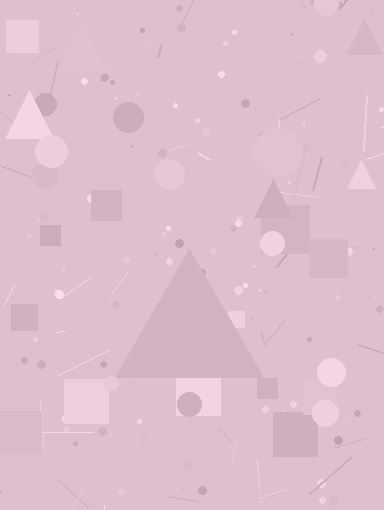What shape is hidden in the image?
A triangle is hidden in the image.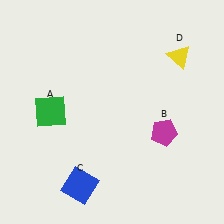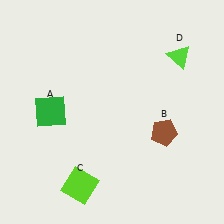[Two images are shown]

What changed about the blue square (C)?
In Image 1, C is blue. In Image 2, it changed to lime.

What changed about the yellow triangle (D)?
In Image 1, D is yellow. In Image 2, it changed to lime.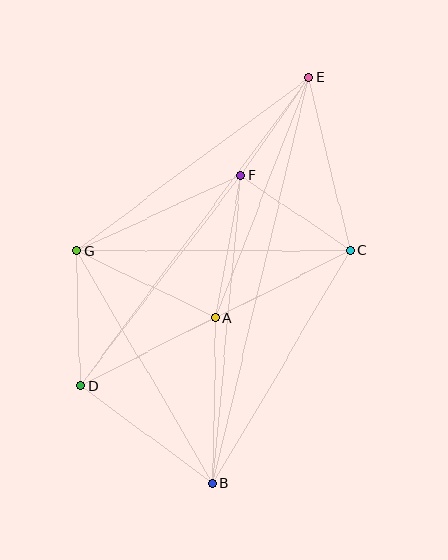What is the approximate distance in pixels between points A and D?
The distance between A and D is approximately 151 pixels.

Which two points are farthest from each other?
Points B and E are farthest from each other.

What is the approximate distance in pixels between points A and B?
The distance between A and B is approximately 166 pixels.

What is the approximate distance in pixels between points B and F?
The distance between B and F is approximately 310 pixels.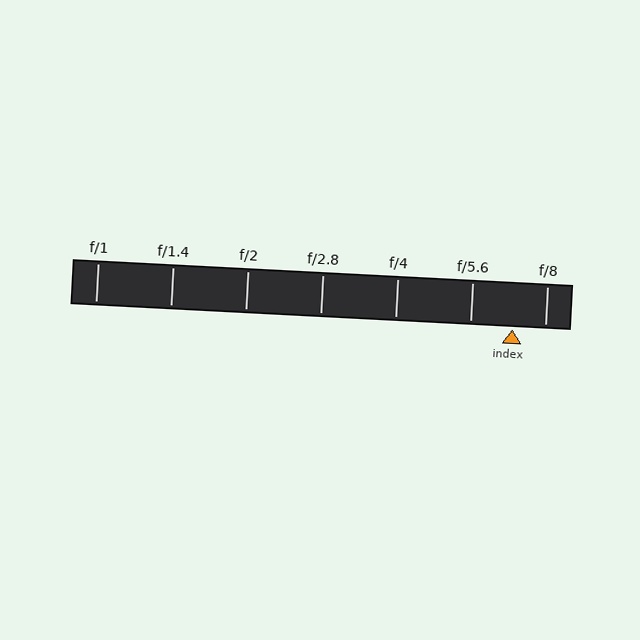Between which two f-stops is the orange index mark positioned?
The index mark is between f/5.6 and f/8.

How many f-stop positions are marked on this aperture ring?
There are 7 f-stop positions marked.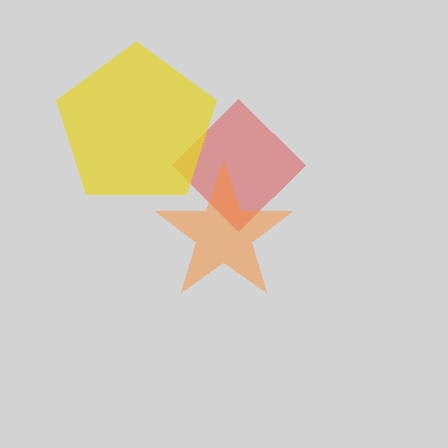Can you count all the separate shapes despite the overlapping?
Yes, there are 3 separate shapes.